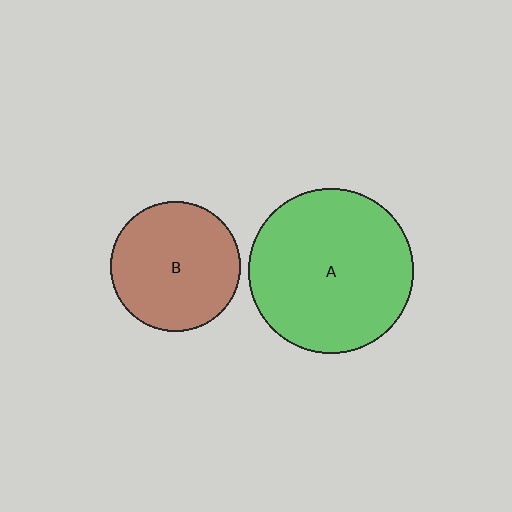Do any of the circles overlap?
No, none of the circles overlap.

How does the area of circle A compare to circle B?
Approximately 1.6 times.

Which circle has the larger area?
Circle A (green).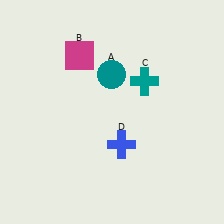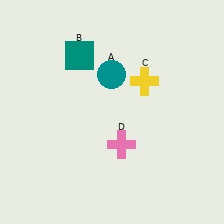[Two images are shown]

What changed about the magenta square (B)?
In Image 1, B is magenta. In Image 2, it changed to teal.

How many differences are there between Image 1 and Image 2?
There are 3 differences between the two images.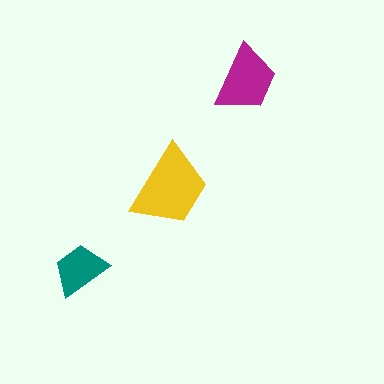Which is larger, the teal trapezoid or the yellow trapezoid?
The yellow one.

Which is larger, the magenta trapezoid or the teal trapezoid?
The magenta one.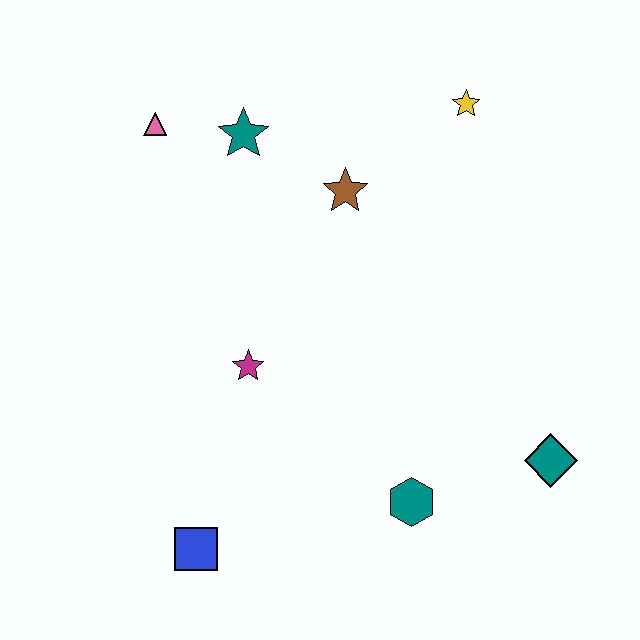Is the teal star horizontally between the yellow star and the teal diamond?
No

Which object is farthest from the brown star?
The blue square is farthest from the brown star.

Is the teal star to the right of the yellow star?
No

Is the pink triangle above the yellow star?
No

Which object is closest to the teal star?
The pink triangle is closest to the teal star.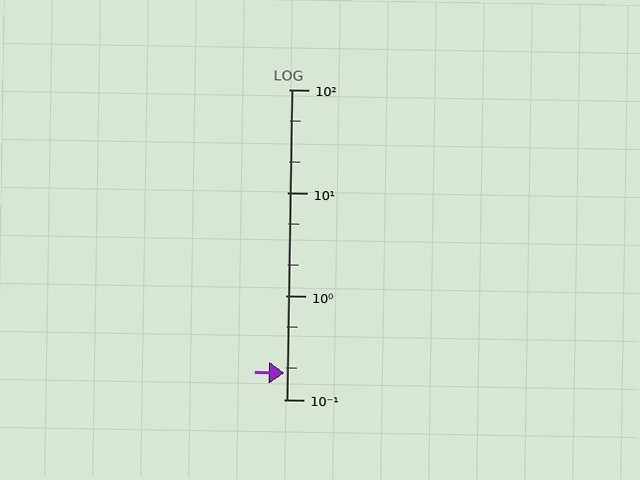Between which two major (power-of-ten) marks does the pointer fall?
The pointer is between 0.1 and 1.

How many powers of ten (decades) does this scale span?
The scale spans 3 decades, from 0.1 to 100.